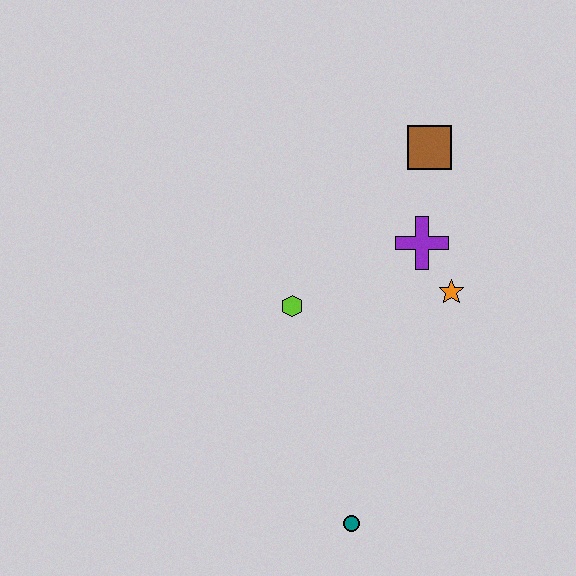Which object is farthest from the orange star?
The teal circle is farthest from the orange star.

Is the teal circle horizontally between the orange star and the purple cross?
No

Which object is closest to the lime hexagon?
The purple cross is closest to the lime hexagon.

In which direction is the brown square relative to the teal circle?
The brown square is above the teal circle.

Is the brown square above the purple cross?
Yes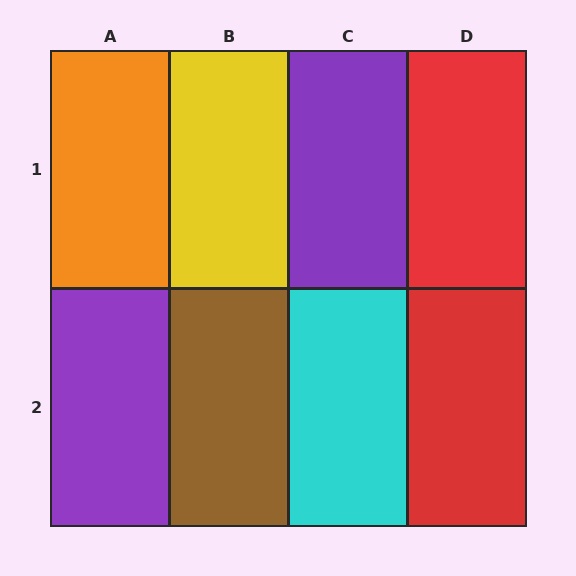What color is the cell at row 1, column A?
Orange.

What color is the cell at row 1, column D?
Red.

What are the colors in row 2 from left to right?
Purple, brown, cyan, red.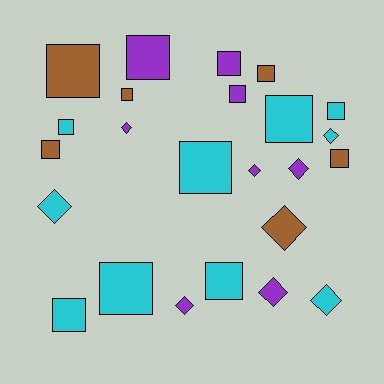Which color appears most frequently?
Cyan, with 10 objects.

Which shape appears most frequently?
Square, with 15 objects.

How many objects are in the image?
There are 24 objects.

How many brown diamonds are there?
There is 1 brown diamond.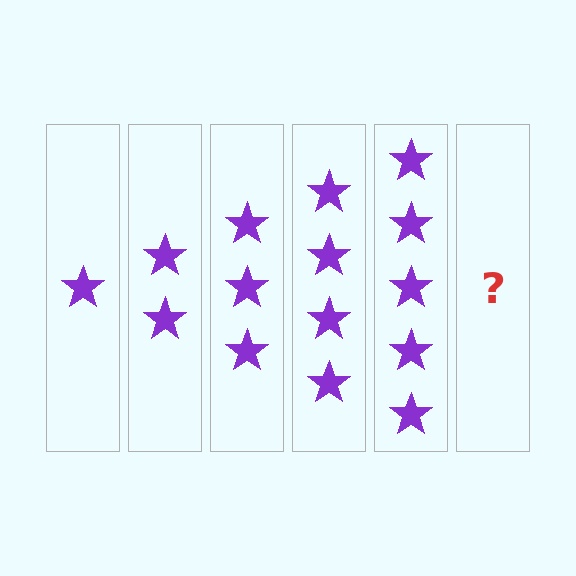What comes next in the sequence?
The next element should be 6 stars.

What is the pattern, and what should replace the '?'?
The pattern is that each step adds one more star. The '?' should be 6 stars.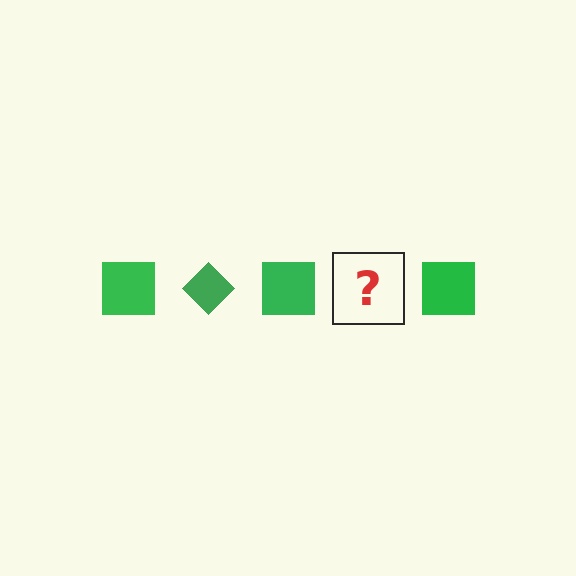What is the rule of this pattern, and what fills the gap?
The rule is that the pattern cycles through square, diamond shapes in green. The gap should be filled with a green diamond.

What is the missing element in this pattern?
The missing element is a green diamond.